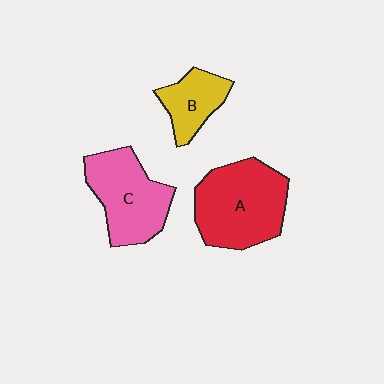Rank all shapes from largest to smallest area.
From largest to smallest: A (red), C (pink), B (yellow).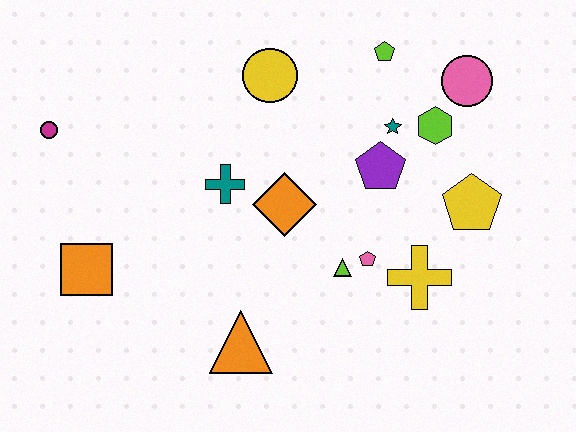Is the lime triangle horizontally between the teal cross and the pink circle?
Yes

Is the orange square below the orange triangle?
No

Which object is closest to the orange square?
The magenta circle is closest to the orange square.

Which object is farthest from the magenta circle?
The yellow pentagon is farthest from the magenta circle.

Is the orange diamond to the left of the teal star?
Yes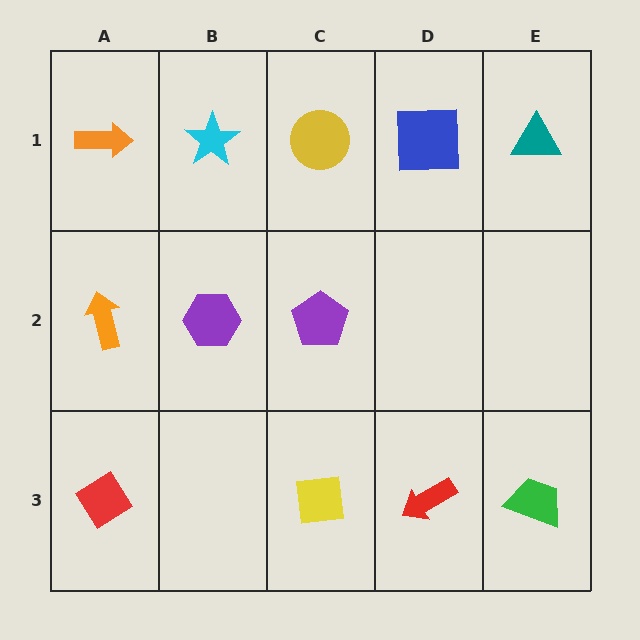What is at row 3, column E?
A green trapezoid.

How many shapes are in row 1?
5 shapes.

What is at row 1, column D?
A blue square.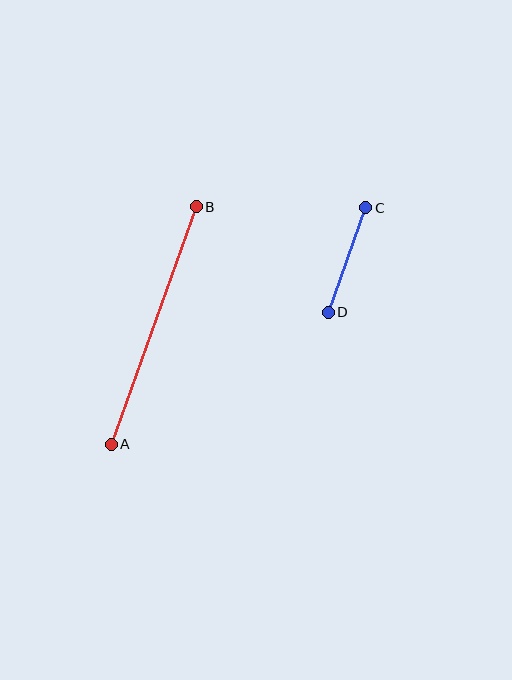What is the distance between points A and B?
The distance is approximately 253 pixels.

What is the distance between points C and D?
The distance is approximately 111 pixels.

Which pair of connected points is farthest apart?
Points A and B are farthest apart.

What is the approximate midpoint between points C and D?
The midpoint is at approximately (347, 260) pixels.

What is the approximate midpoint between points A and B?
The midpoint is at approximately (154, 326) pixels.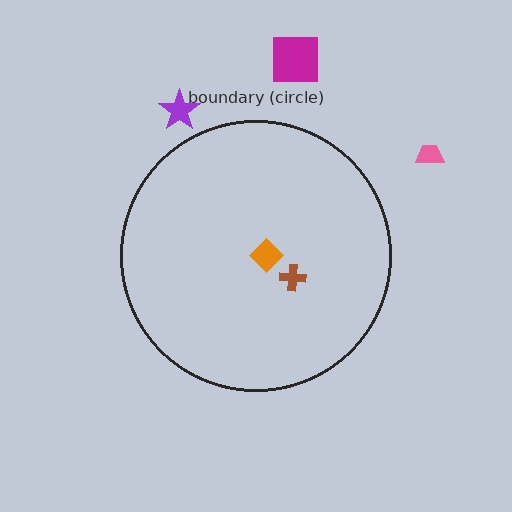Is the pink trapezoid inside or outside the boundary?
Outside.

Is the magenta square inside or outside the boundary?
Outside.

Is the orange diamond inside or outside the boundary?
Inside.